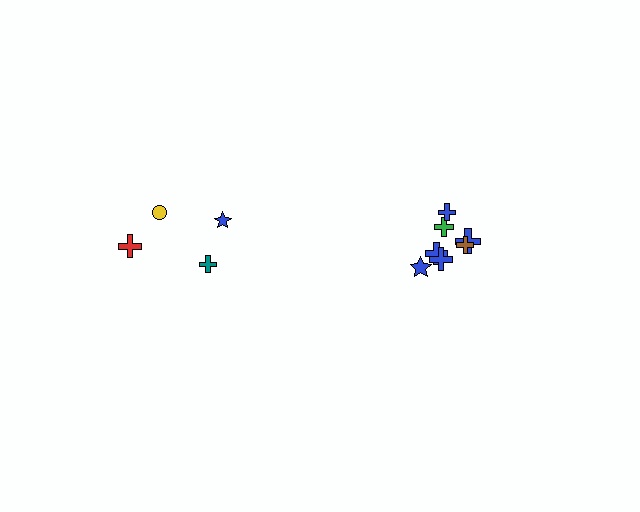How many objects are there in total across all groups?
There are 11 objects.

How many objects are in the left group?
There are 4 objects.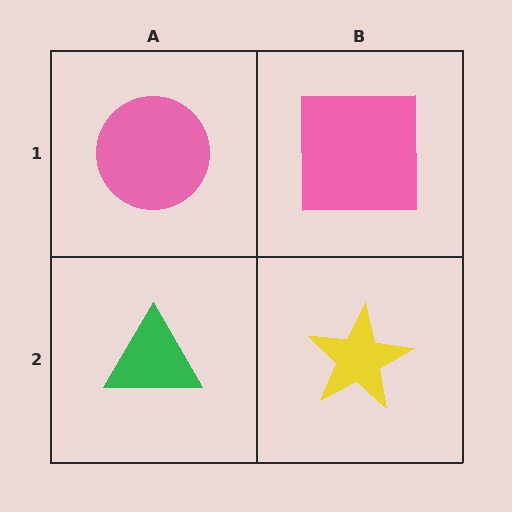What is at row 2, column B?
A yellow star.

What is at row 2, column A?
A green triangle.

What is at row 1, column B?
A pink square.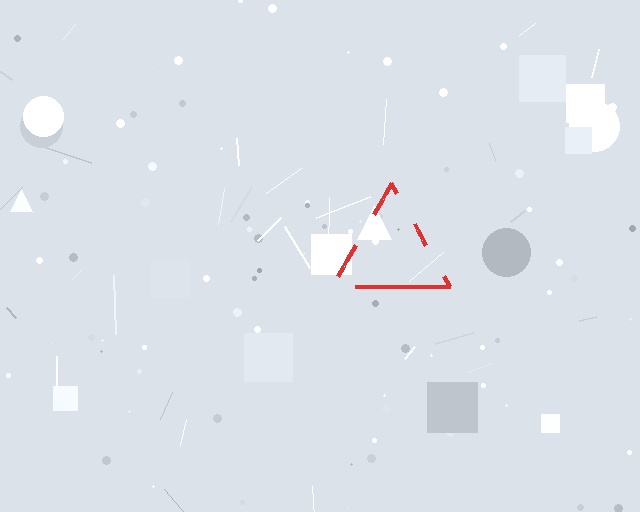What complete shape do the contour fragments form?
The contour fragments form a triangle.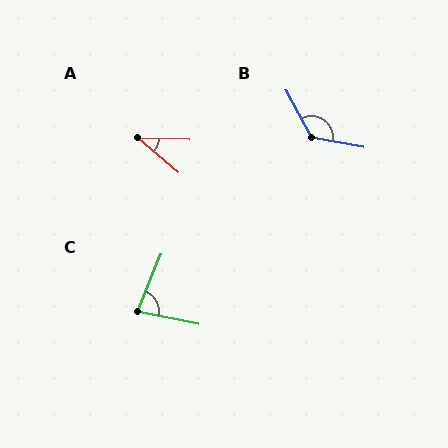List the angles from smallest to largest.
A (39°), C (80°), B (129°).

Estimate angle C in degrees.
Approximately 80 degrees.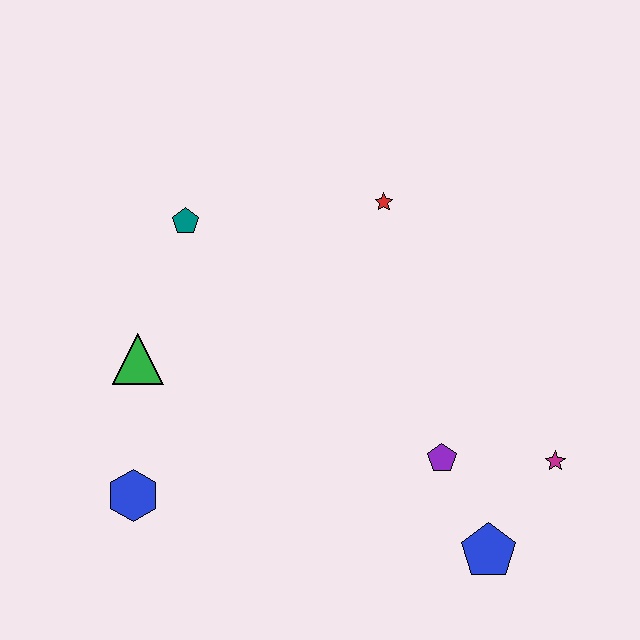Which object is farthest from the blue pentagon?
The teal pentagon is farthest from the blue pentagon.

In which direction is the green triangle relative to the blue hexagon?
The green triangle is above the blue hexagon.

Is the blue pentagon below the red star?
Yes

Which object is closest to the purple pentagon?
The blue pentagon is closest to the purple pentagon.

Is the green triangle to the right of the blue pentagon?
No